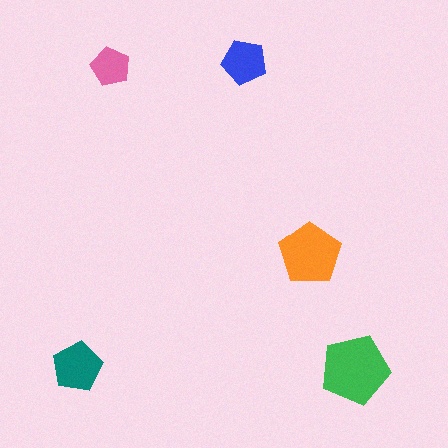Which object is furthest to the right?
The green pentagon is rightmost.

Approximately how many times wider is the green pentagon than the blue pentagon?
About 1.5 times wider.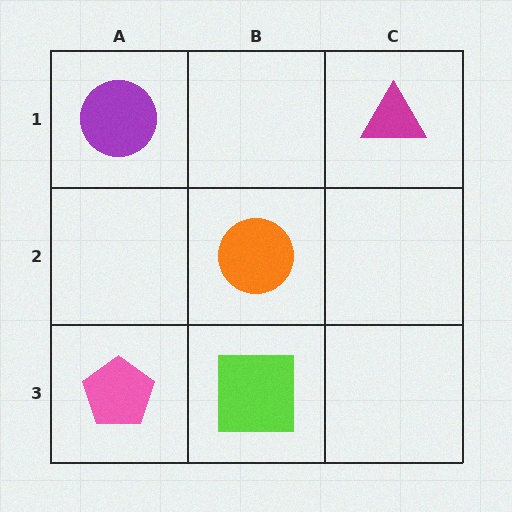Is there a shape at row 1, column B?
No, that cell is empty.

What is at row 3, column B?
A lime square.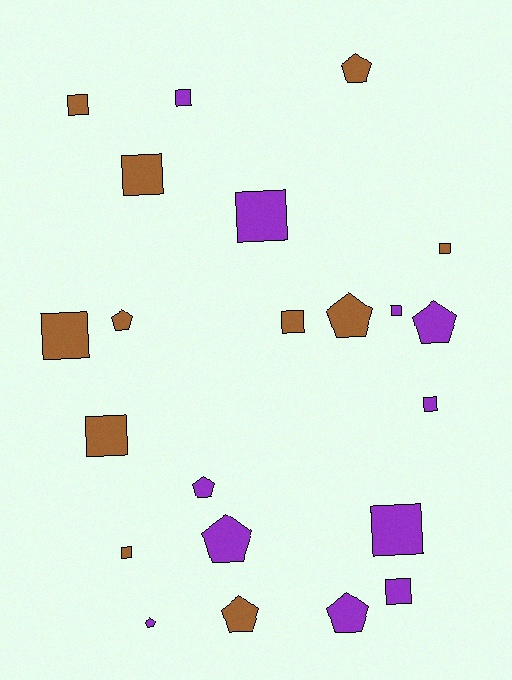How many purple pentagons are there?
There are 5 purple pentagons.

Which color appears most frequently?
Purple, with 11 objects.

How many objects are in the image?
There are 22 objects.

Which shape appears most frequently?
Square, with 13 objects.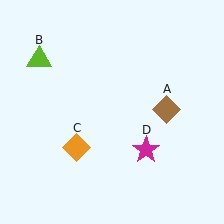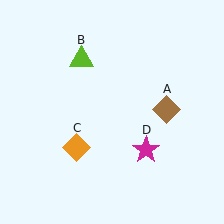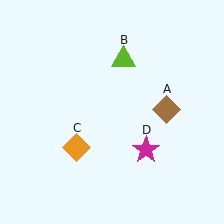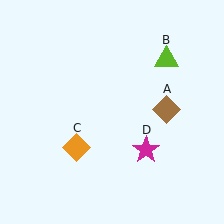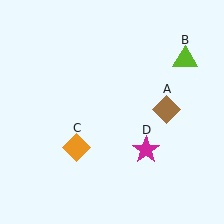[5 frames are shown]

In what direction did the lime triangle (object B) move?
The lime triangle (object B) moved right.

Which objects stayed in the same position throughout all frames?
Brown diamond (object A) and orange diamond (object C) and magenta star (object D) remained stationary.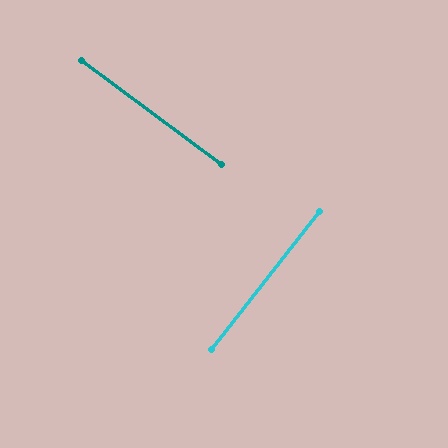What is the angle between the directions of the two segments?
Approximately 88 degrees.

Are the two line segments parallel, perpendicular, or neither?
Perpendicular — they meet at approximately 88°.